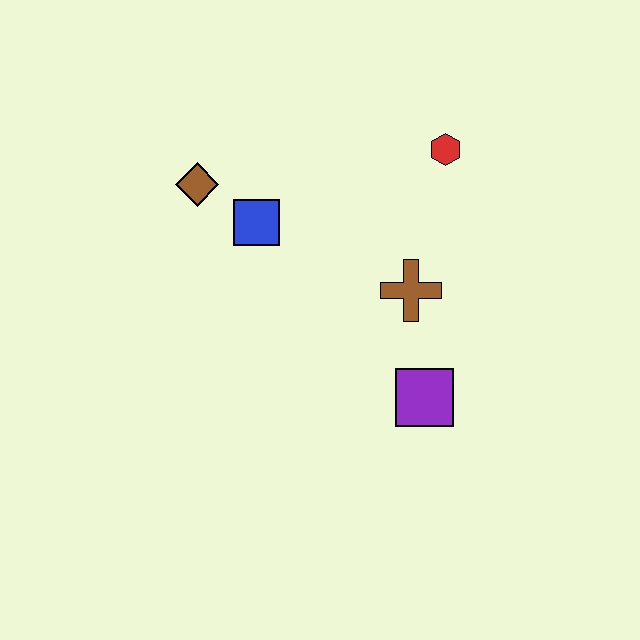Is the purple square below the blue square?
Yes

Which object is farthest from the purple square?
The brown diamond is farthest from the purple square.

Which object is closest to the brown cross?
The purple square is closest to the brown cross.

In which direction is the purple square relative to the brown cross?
The purple square is below the brown cross.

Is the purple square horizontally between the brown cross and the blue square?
No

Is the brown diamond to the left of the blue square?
Yes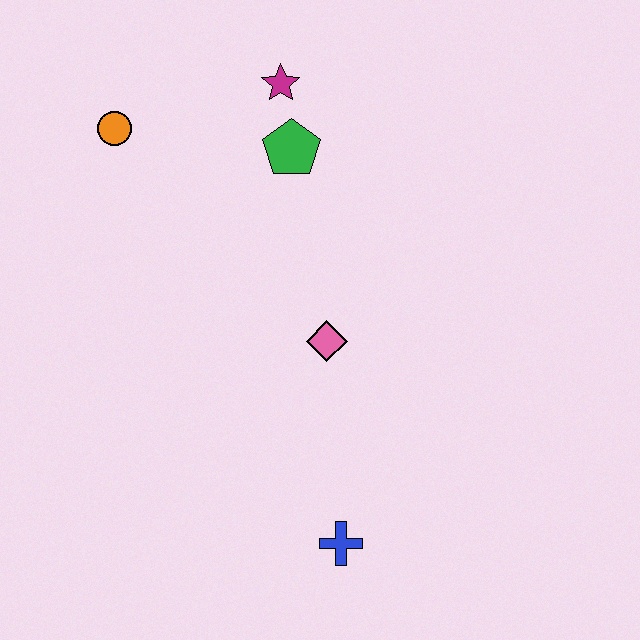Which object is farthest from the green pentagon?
The blue cross is farthest from the green pentagon.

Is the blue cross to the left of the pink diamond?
No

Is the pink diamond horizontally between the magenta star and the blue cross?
Yes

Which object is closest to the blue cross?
The pink diamond is closest to the blue cross.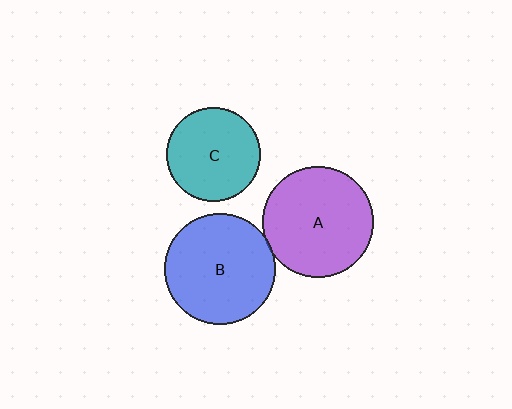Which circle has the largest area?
Circle A (purple).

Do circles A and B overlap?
Yes.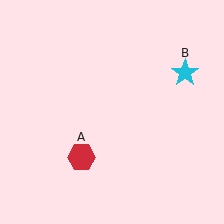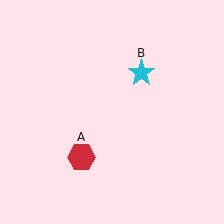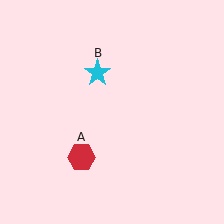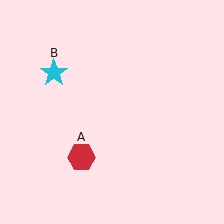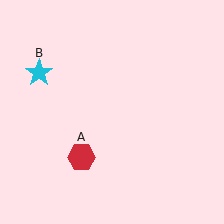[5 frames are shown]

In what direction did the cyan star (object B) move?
The cyan star (object B) moved left.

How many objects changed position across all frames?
1 object changed position: cyan star (object B).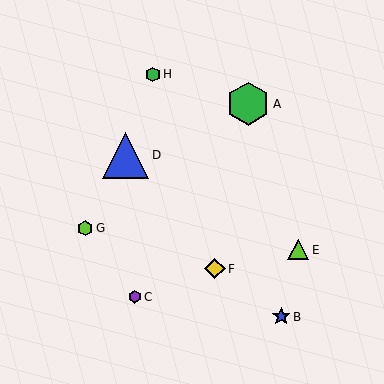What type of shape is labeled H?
Shape H is a green hexagon.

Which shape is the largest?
The blue triangle (labeled D) is the largest.